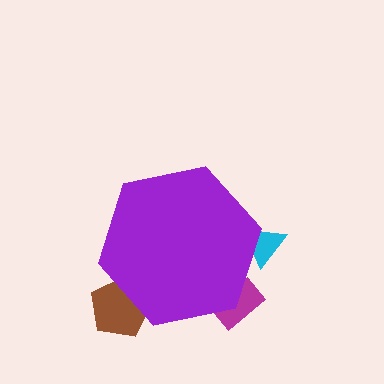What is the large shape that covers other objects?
A purple hexagon.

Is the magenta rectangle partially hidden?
Yes, the magenta rectangle is partially hidden behind the purple hexagon.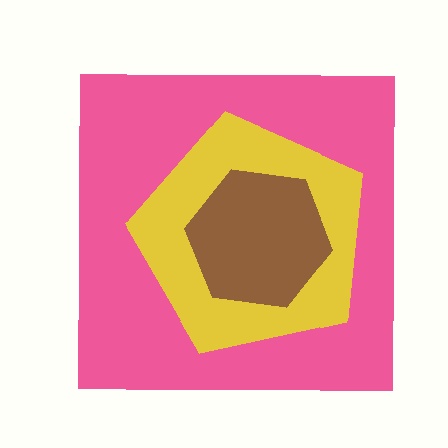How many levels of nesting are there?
3.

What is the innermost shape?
The brown hexagon.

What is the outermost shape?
The pink square.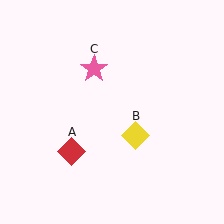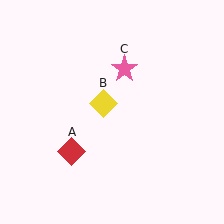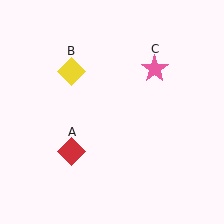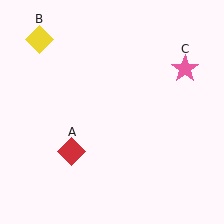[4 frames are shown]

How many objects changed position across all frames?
2 objects changed position: yellow diamond (object B), pink star (object C).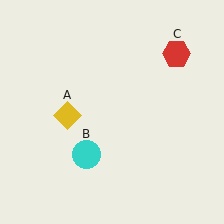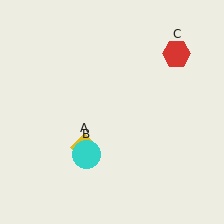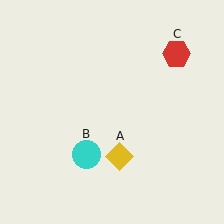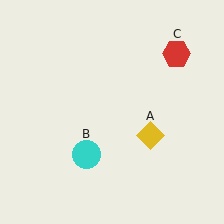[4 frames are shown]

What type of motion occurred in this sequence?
The yellow diamond (object A) rotated counterclockwise around the center of the scene.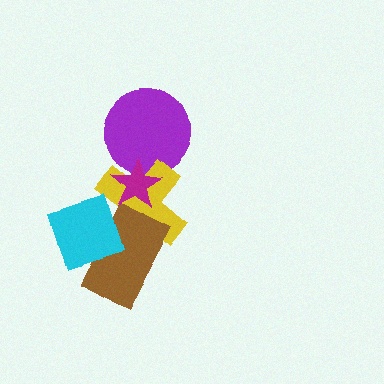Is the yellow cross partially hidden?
Yes, it is partially covered by another shape.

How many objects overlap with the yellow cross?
4 objects overlap with the yellow cross.